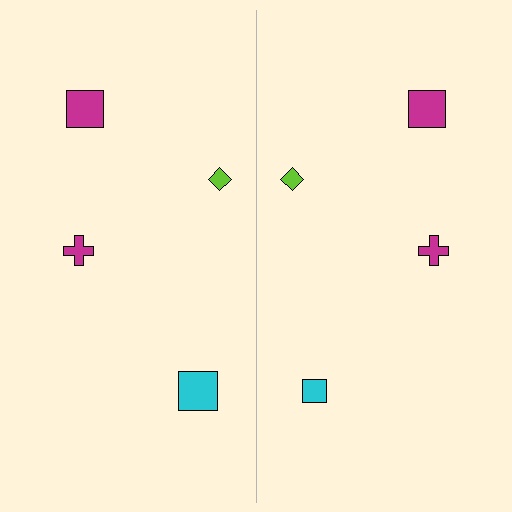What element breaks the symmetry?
The cyan square on the right side has a different size than its mirror counterpart.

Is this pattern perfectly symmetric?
No, the pattern is not perfectly symmetric. The cyan square on the right side has a different size than its mirror counterpart.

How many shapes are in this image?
There are 8 shapes in this image.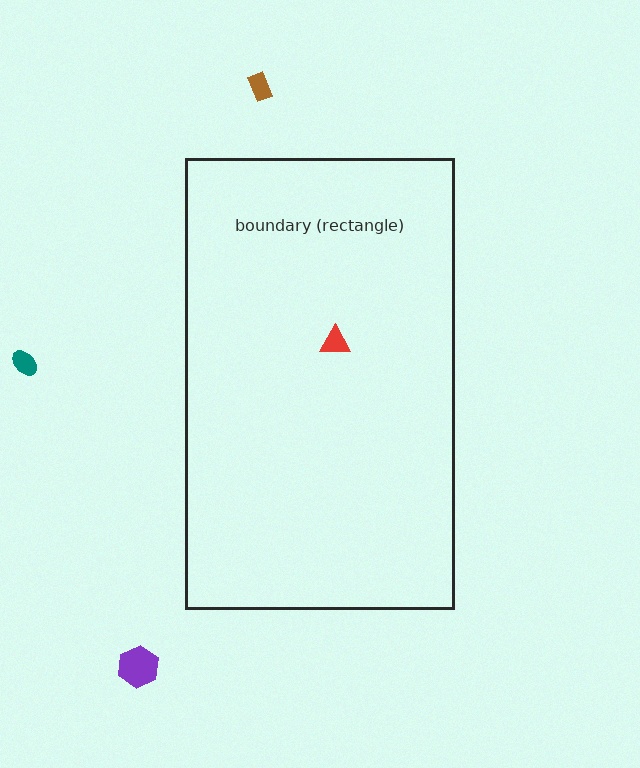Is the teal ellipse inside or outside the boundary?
Outside.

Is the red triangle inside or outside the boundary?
Inside.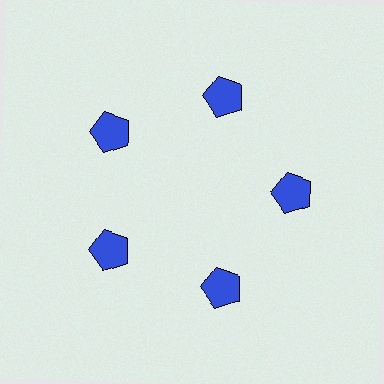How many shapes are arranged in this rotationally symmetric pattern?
There are 5 shapes, arranged in 5 groups of 1.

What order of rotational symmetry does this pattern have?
This pattern has 5-fold rotational symmetry.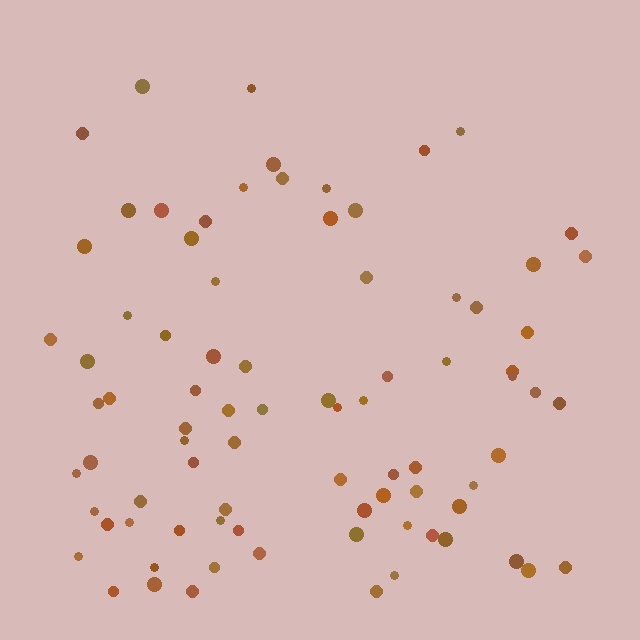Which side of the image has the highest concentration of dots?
The bottom.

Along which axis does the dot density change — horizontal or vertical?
Vertical.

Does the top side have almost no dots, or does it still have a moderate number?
Still a moderate number, just noticeably fewer than the bottom.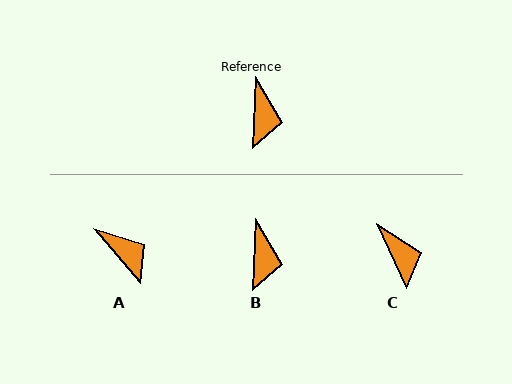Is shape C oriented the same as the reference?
No, it is off by about 26 degrees.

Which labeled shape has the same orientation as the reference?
B.